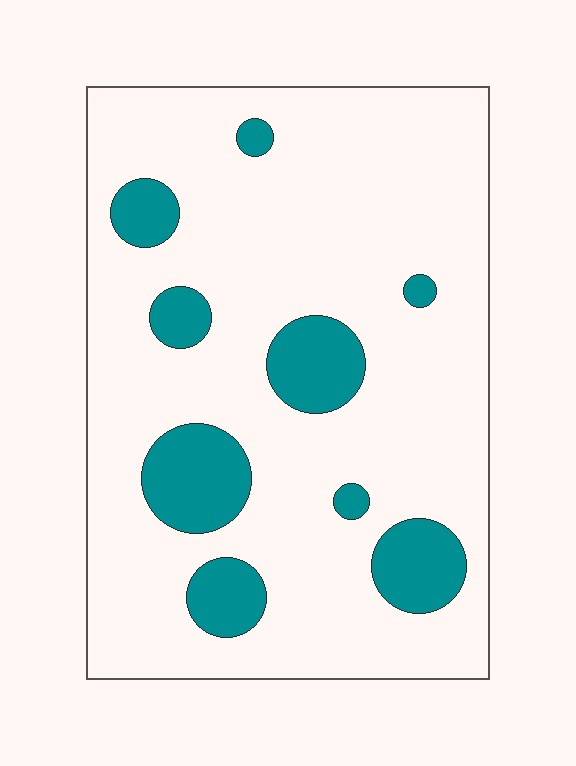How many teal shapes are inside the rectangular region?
9.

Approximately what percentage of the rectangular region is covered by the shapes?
Approximately 15%.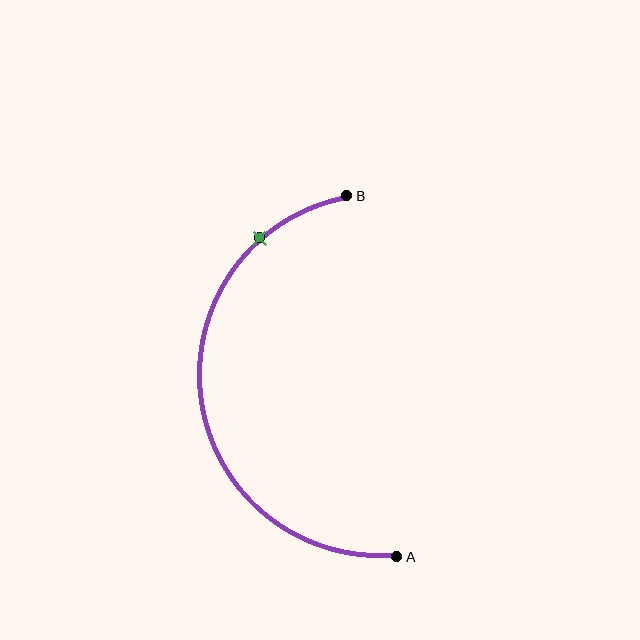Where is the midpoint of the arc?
The arc midpoint is the point on the curve farthest from the straight line joining A and B. It sits to the left of that line.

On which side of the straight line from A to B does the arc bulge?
The arc bulges to the left of the straight line connecting A and B.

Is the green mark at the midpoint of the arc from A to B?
No. The green mark lies on the arc but is closer to endpoint B. The arc midpoint would be at the point on the curve equidistant along the arc from both A and B.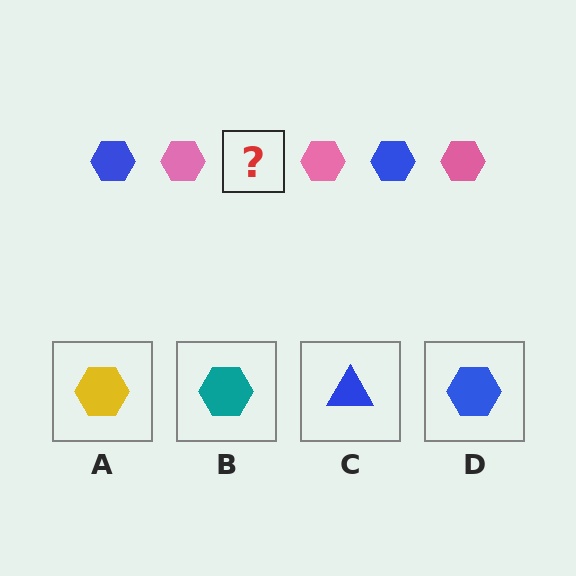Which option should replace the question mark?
Option D.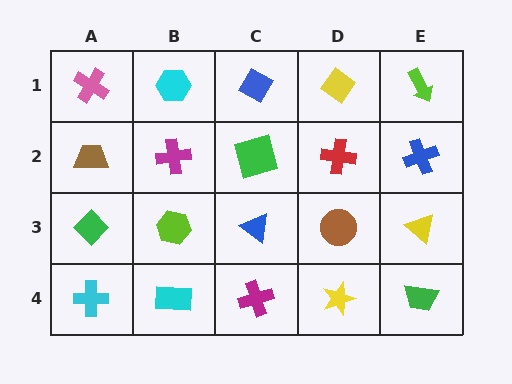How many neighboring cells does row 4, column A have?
2.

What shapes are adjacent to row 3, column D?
A red cross (row 2, column D), a yellow star (row 4, column D), a blue triangle (row 3, column C), a yellow triangle (row 3, column E).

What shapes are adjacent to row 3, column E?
A blue cross (row 2, column E), a green trapezoid (row 4, column E), a brown circle (row 3, column D).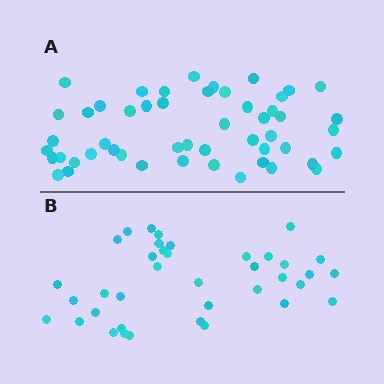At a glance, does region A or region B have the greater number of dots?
Region A (the top region) has more dots.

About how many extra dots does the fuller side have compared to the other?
Region A has approximately 15 more dots than region B.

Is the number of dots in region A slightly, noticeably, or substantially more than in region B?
Region A has noticeably more, but not dramatically so. The ratio is roughly 1.3 to 1.